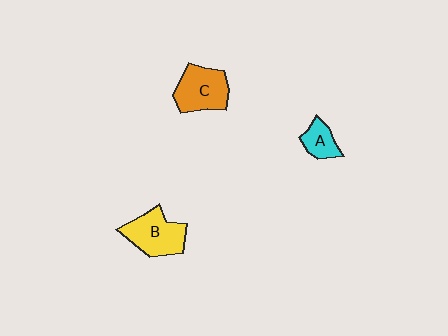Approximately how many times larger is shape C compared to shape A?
Approximately 1.9 times.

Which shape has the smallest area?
Shape A (cyan).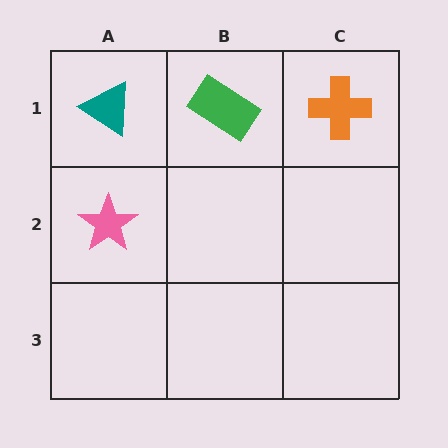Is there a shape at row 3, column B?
No, that cell is empty.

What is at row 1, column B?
A green rectangle.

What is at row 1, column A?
A teal triangle.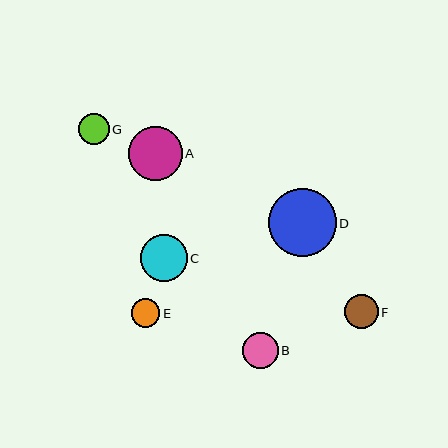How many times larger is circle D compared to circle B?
Circle D is approximately 1.9 times the size of circle B.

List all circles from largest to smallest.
From largest to smallest: D, A, C, B, F, G, E.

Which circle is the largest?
Circle D is the largest with a size of approximately 68 pixels.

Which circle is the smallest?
Circle E is the smallest with a size of approximately 28 pixels.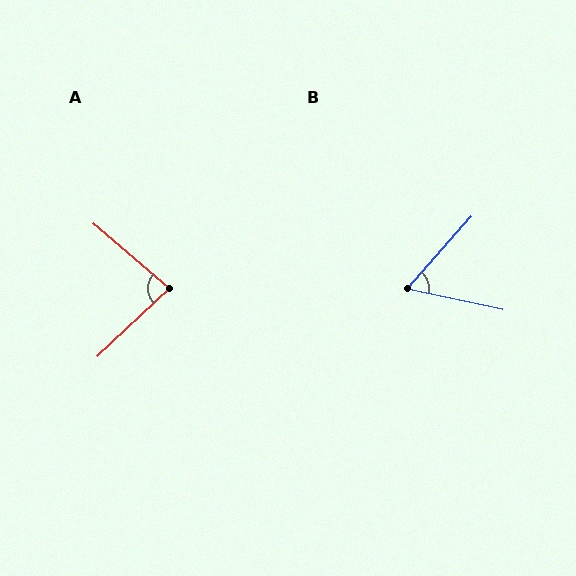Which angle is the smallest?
B, at approximately 61 degrees.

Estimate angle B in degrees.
Approximately 61 degrees.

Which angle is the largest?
A, at approximately 84 degrees.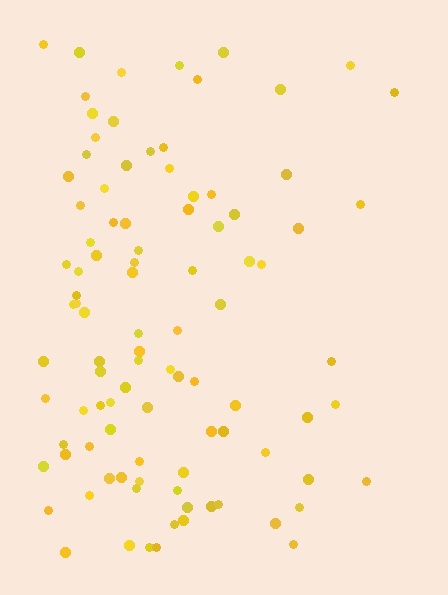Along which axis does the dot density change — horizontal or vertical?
Horizontal.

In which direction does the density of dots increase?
From right to left, with the left side densest.